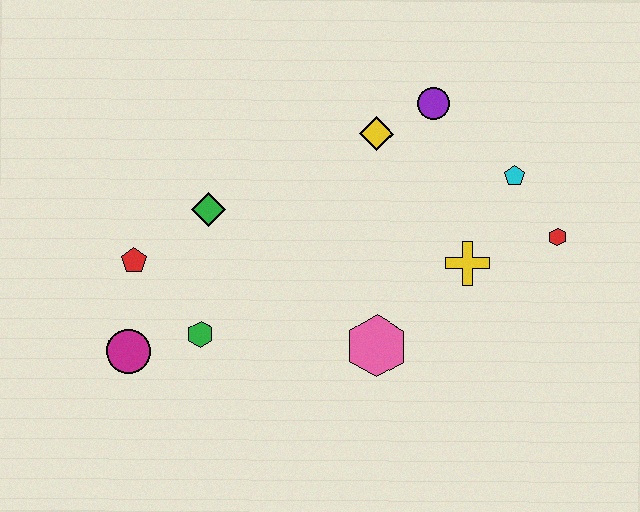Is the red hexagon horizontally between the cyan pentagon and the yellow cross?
No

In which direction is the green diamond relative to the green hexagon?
The green diamond is above the green hexagon.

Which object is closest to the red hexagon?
The cyan pentagon is closest to the red hexagon.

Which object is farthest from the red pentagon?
The red hexagon is farthest from the red pentagon.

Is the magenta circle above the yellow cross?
No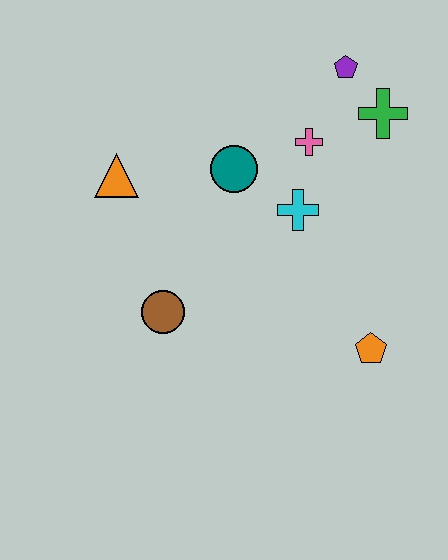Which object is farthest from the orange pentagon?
The orange triangle is farthest from the orange pentagon.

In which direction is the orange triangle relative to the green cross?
The orange triangle is to the left of the green cross.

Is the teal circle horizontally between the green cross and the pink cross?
No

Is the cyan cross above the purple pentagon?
No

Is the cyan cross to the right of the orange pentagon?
No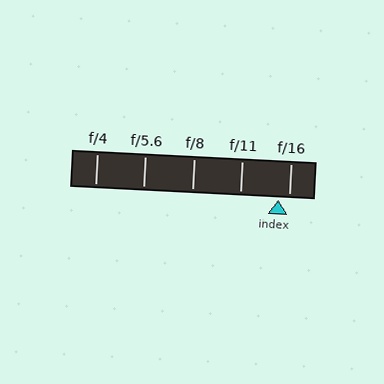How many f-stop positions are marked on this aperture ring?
There are 5 f-stop positions marked.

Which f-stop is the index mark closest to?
The index mark is closest to f/16.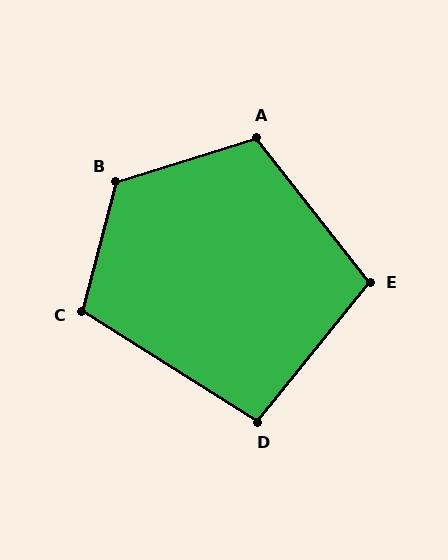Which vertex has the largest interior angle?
B, at approximately 122 degrees.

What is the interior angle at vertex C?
Approximately 107 degrees (obtuse).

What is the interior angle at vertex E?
Approximately 103 degrees (obtuse).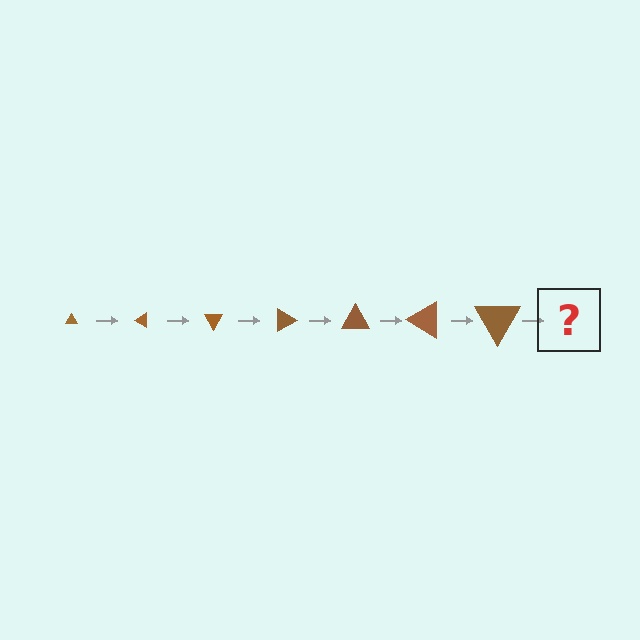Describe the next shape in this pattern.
It should be a triangle, larger than the previous one and rotated 210 degrees from the start.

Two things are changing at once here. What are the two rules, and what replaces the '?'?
The two rules are that the triangle grows larger each step and it rotates 30 degrees each step. The '?' should be a triangle, larger than the previous one and rotated 210 degrees from the start.